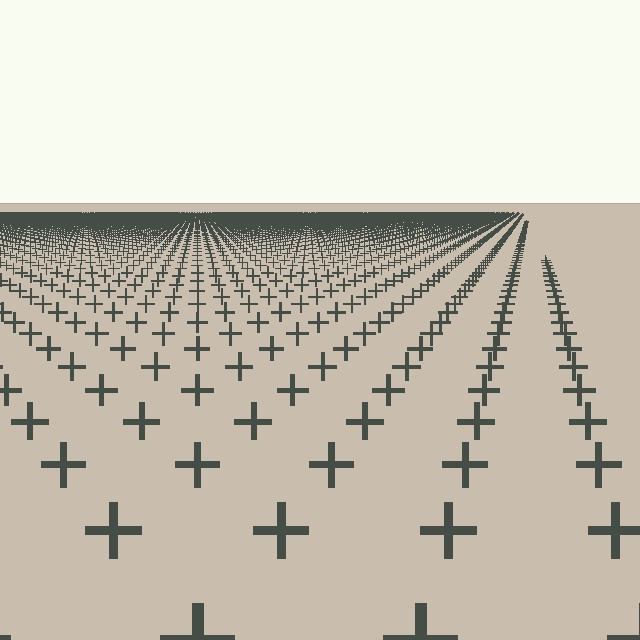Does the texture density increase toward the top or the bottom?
Density increases toward the top.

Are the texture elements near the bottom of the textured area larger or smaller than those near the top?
Larger. Near the bottom, elements are closer to the viewer and appear at a bigger on-screen size.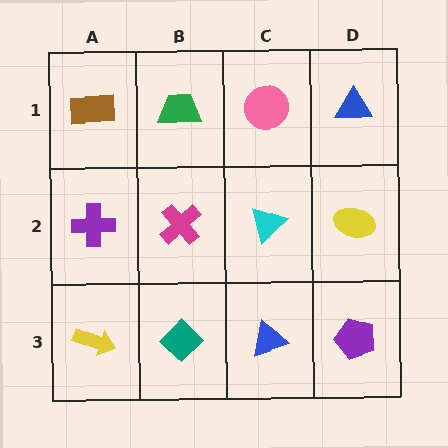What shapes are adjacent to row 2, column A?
A brown rectangle (row 1, column A), a yellow arrow (row 3, column A), a magenta cross (row 2, column B).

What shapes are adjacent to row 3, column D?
A yellow ellipse (row 2, column D), a blue triangle (row 3, column C).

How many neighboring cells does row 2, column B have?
4.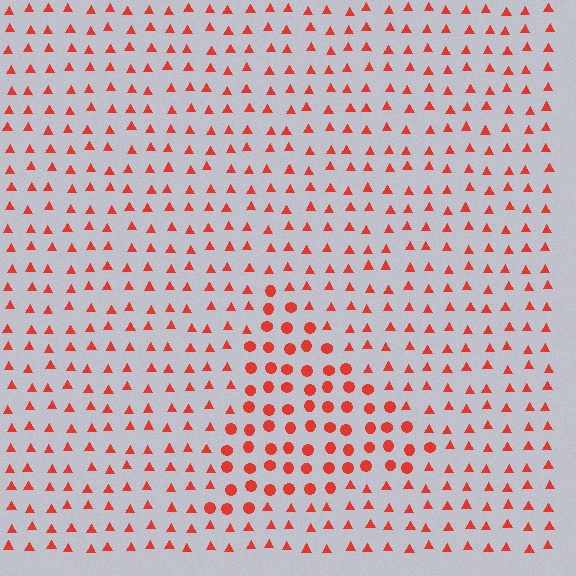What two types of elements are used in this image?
The image uses circles inside the triangle region and triangles outside it.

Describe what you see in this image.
The image is filled with small red elements arranged in a uniform grid. A triangle-shaped region contains circles, while the surrounding area contains triangles. The boundary is defined purely by the change in element shape.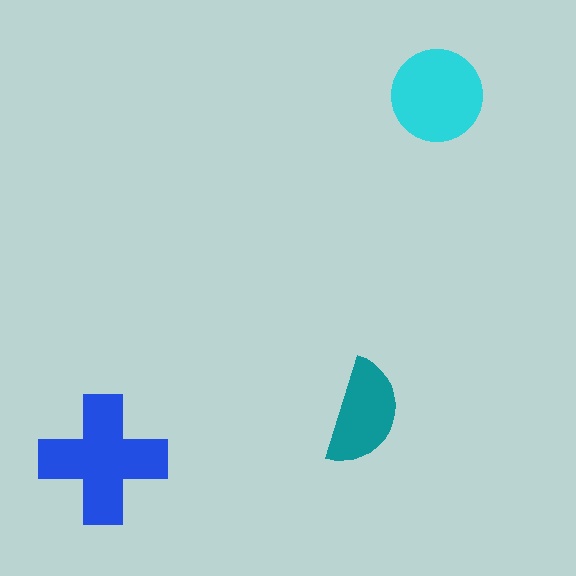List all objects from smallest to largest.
The teal semicircle, the cyan circle, the blue cross.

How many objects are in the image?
There are 3 objects in the image.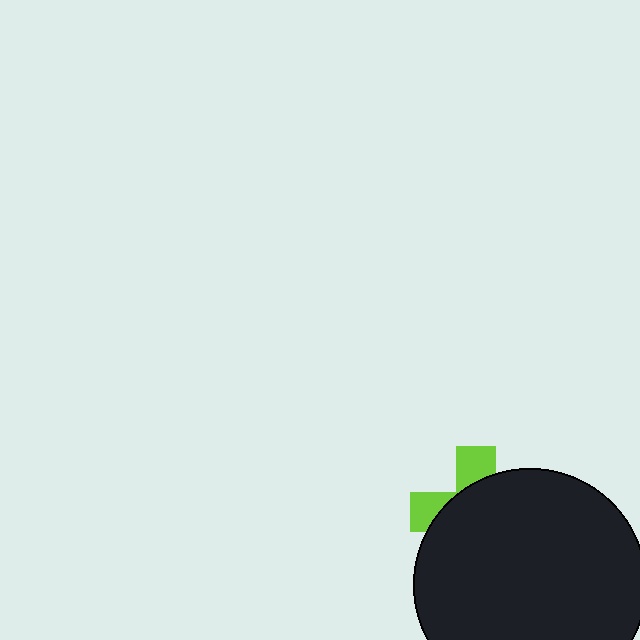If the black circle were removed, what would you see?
You would see the complete lime cross.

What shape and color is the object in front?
The object in front is a black circle.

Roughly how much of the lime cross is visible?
A small part of it is visible (roughly 30%).